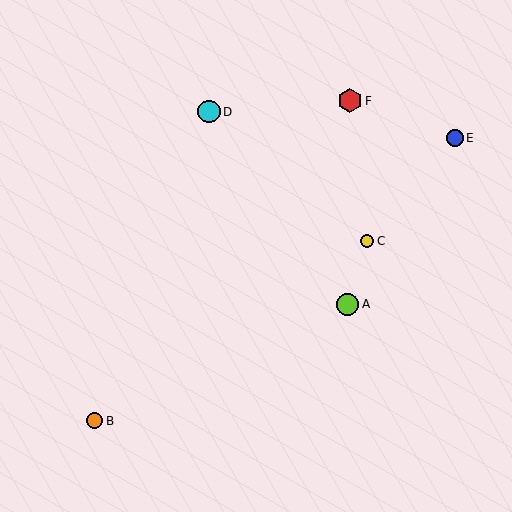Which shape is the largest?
The red hexagon (labeled F) is the largest.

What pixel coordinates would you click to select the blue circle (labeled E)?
Click at (455, 138) to select the blue circle E.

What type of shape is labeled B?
Shape B is an orange circle.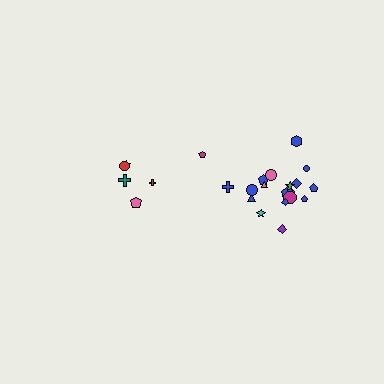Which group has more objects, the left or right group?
The right group.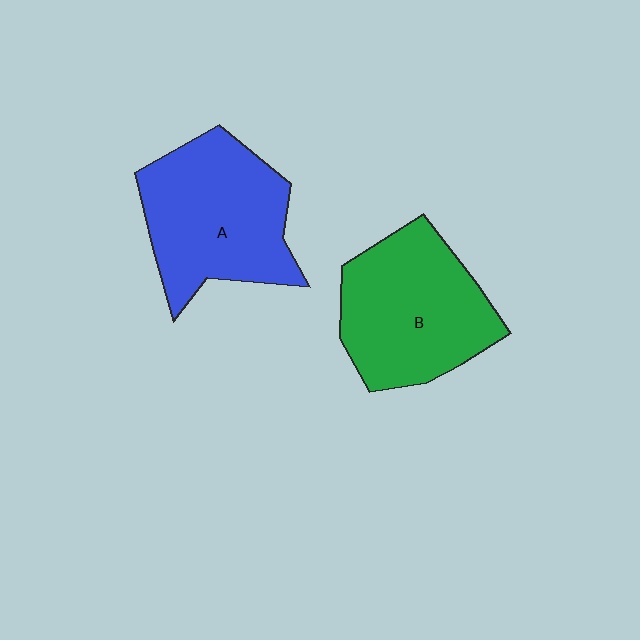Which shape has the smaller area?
Shape B (green).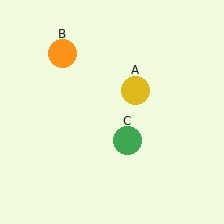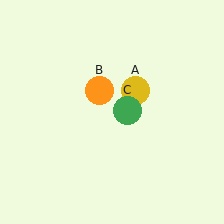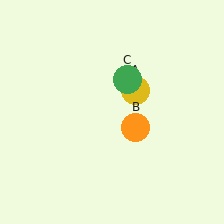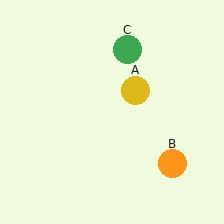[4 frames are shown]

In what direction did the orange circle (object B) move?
The orange circle (object B) moved down and to the right.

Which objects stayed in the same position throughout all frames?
Yellow circle (object A) remained stationary.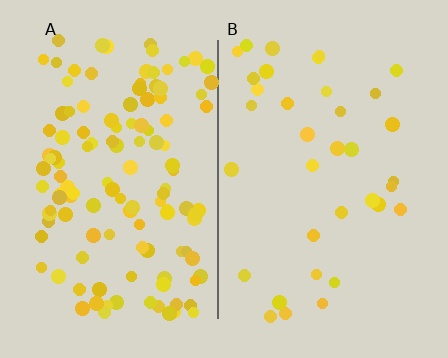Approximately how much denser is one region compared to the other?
Approximately 3.5× — region A over region B.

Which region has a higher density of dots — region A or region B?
A (the left).